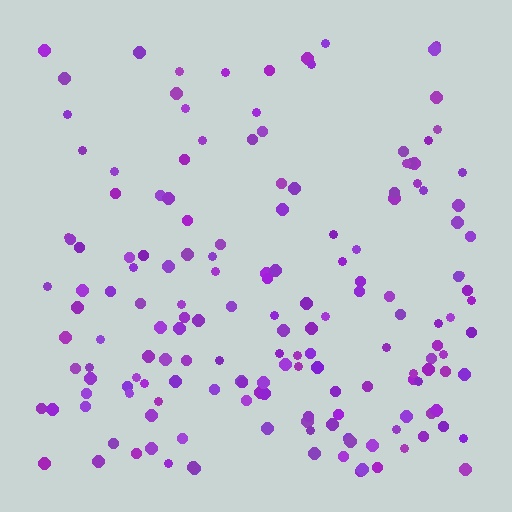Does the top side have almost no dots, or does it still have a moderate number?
Still a moderate number, just noticeably fewer than the bottom.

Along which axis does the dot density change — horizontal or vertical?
Vertical.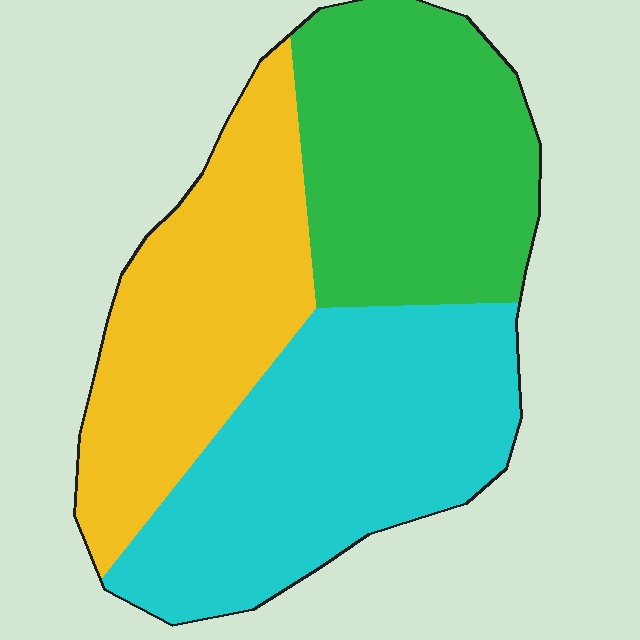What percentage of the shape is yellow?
Yellow covers about 30% of the shape.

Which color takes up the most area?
Cyan, at roughly 40%.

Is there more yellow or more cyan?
Cyan.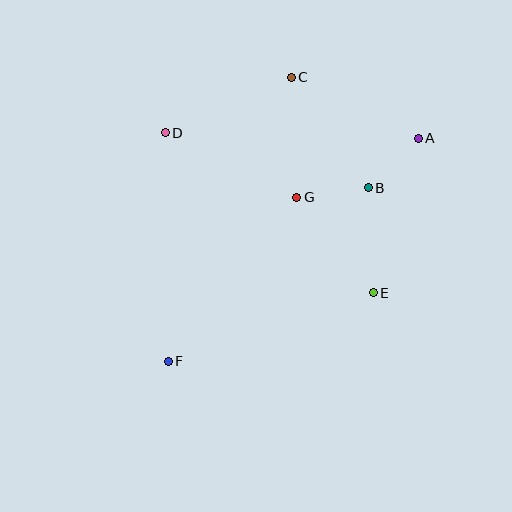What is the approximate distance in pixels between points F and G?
The distance between F and G is approximately 208 pixels.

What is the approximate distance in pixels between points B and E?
The distance between B and E is approximately 105 pixels.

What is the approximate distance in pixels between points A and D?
The distance between A and D is approximately 253 pixels.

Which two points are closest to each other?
Points A and B are closest to each other.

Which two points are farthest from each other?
Points A and F are farthest from each other.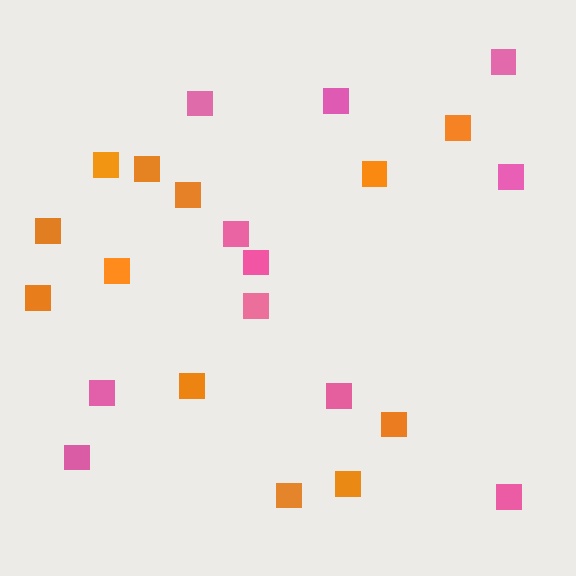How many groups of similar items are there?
There are 2 groups: one group of pink squares (11) and one group of orange squares (12).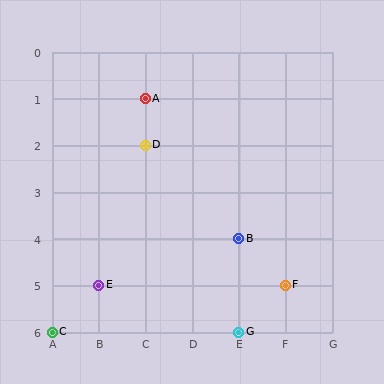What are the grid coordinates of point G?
Point G is at grid coordinates (E, 6).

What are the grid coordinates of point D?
Point D is at grid coordinates (C, 2).